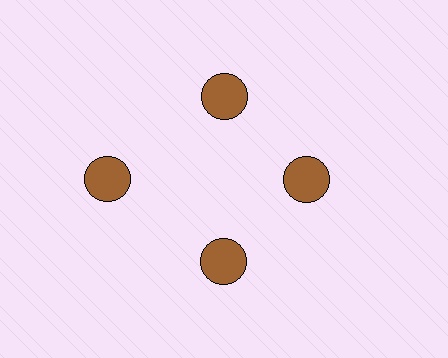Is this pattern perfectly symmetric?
No. The 4 brown circles are arranged in a ring, but one element near the 9 o'clock position is pushed outward from the center, breaking the 4-fold rotational symmetry.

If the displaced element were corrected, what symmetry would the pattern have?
It would have 4-fold rotational symmetry — the pattern would map onto itself every 90 degrees.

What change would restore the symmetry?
The symmetry would be restored by moving it inward, back onto the ring so that all 4 circles sit at equal angles and equal distance from the center.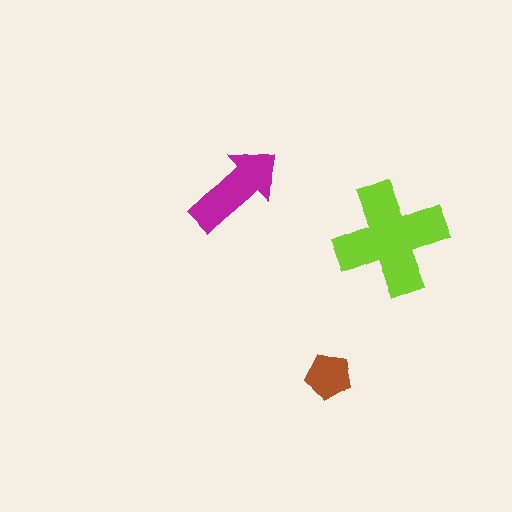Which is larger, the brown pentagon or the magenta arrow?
The magenta arrow.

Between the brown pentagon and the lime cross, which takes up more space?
The lime cross.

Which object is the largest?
The lime cross.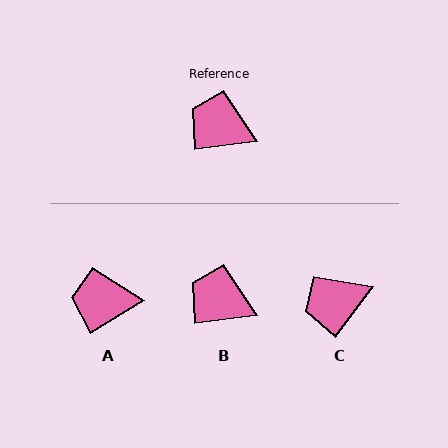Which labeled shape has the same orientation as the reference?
B.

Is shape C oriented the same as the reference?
No, it is off by about 47 degrees.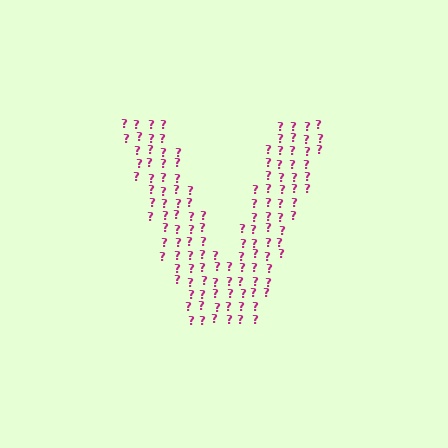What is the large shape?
The large shape is the letter V.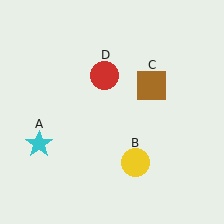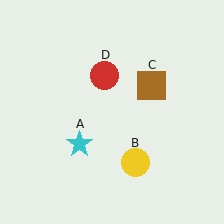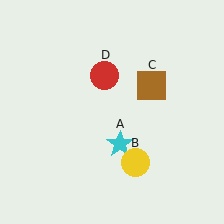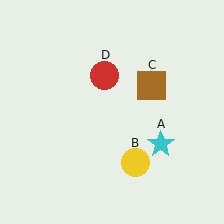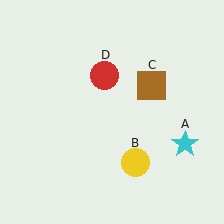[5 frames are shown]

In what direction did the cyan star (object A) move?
The cyan star (object A) moved right.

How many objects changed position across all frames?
1 object changed position: cyan star (object A).